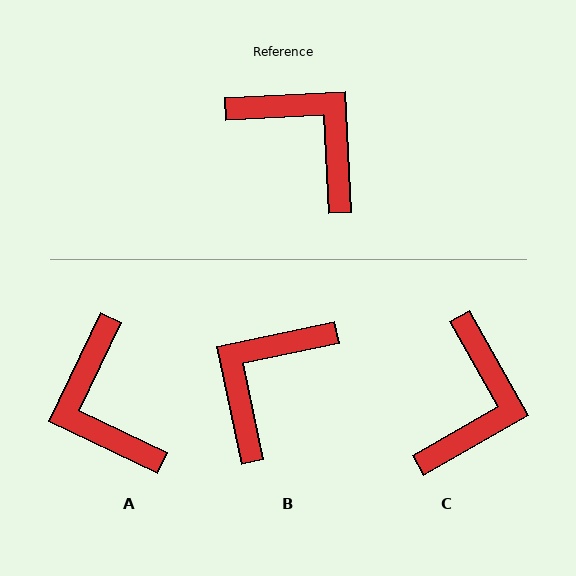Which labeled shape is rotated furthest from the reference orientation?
A, about 152 degrees away.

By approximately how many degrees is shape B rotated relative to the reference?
Approximately 99 degrees counter-clockwise.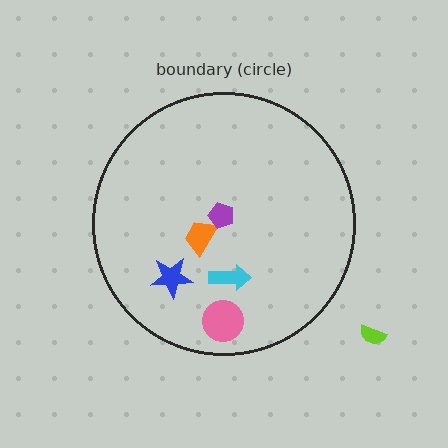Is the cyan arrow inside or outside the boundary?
Inside.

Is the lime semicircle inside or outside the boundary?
Outside.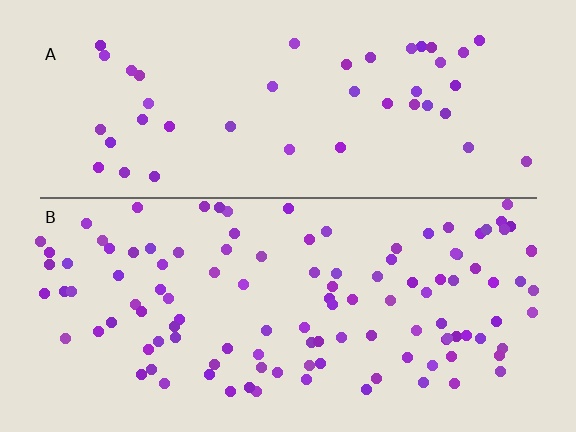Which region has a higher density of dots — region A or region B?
B (the bottom).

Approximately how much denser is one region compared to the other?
Approximately 2.6× — region B over region A.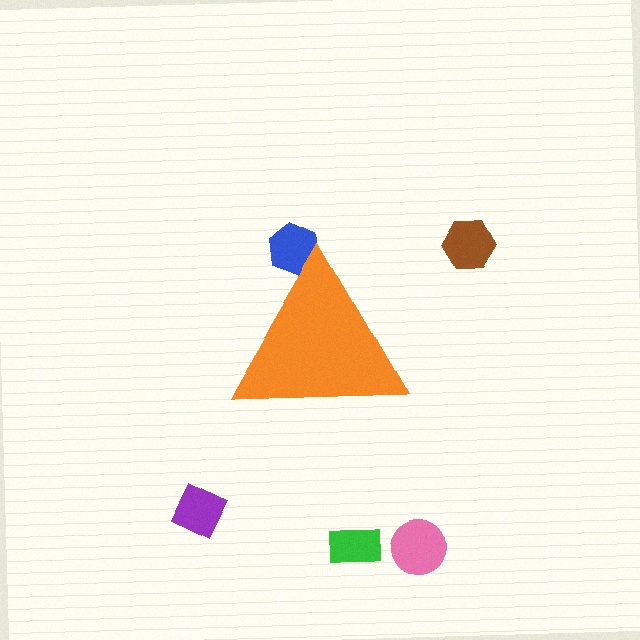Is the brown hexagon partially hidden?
No, the brown hexagon is fully visible.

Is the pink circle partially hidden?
No, the pink circle is fully visible.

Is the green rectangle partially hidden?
No, the green rectangle is fully visible.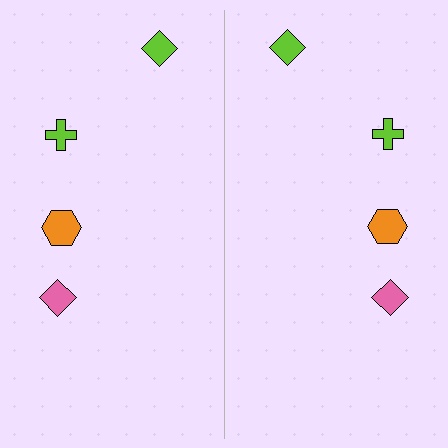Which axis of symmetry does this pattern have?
The pattern has a vertical axis of symmetry running through the center of the image.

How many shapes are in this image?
There are 8 shapes in this image.